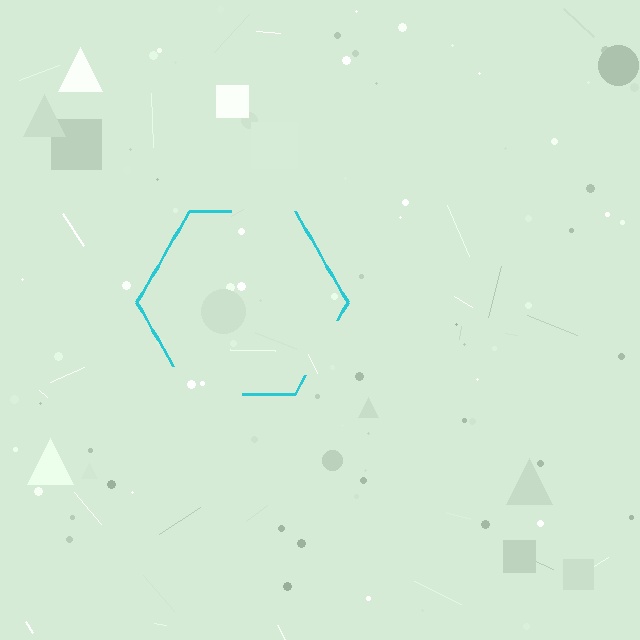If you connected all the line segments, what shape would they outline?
They would outline a hexagon.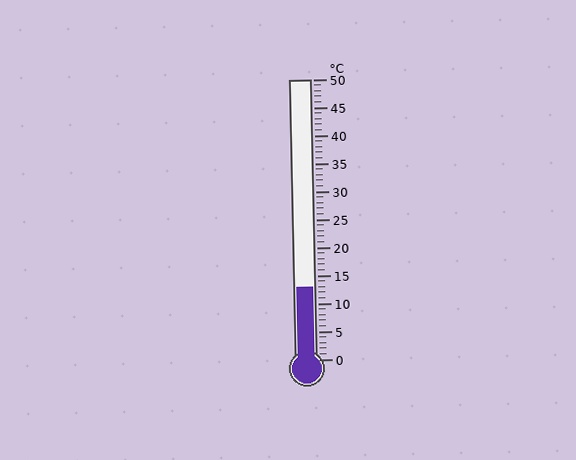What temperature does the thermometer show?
The thermometer shows approximately 13°C.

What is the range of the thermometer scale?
The thermometer scale ranges from 0°C to 50°C.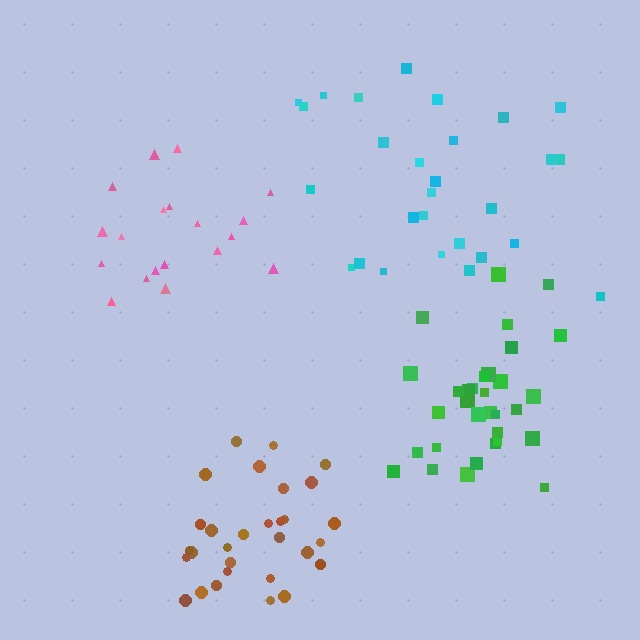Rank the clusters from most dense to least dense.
brown, green, pink, cyan.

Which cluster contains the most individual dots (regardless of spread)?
Green (33).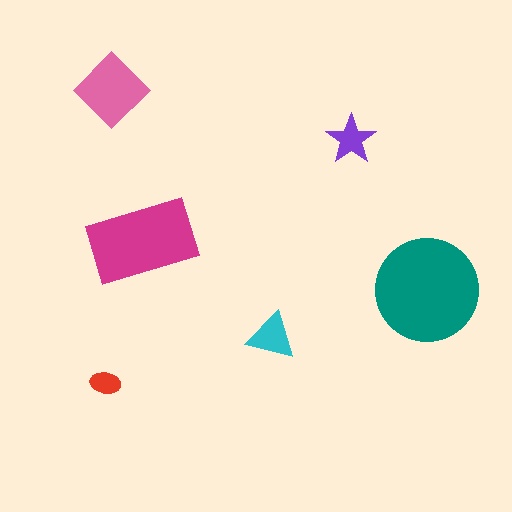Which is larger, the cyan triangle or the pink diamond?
The pink diamond.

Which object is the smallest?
The red ellipse.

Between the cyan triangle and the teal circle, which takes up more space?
The teal circle.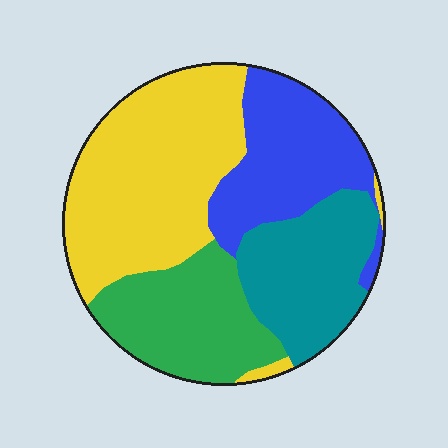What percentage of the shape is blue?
Blue takes up less than a quarter of the shape.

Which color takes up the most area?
Yellow, at roughly 35%.